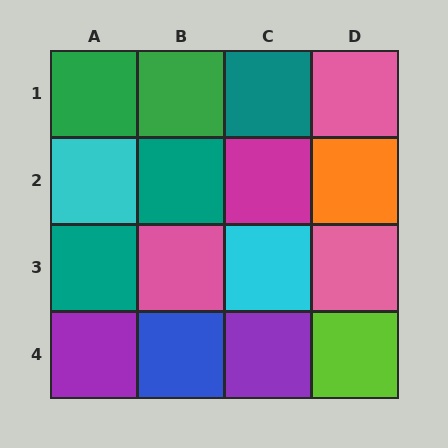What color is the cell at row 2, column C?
Magenta.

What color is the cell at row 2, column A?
Cyan.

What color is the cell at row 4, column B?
Blue.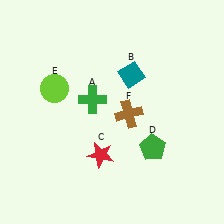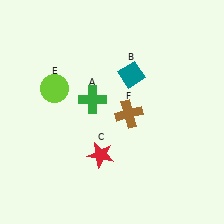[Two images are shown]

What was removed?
The green pentagon (D) was removed in Image 2.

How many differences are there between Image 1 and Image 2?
There is 1 difference between the two images.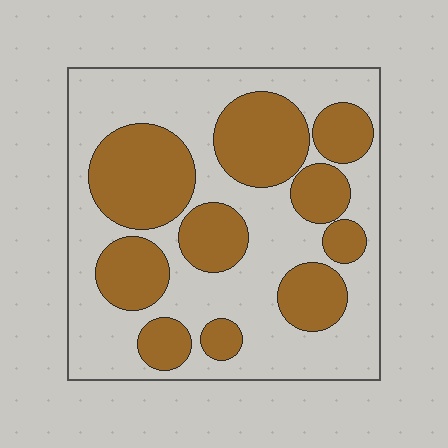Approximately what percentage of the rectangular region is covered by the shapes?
Approximately 40%.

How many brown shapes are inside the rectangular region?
10.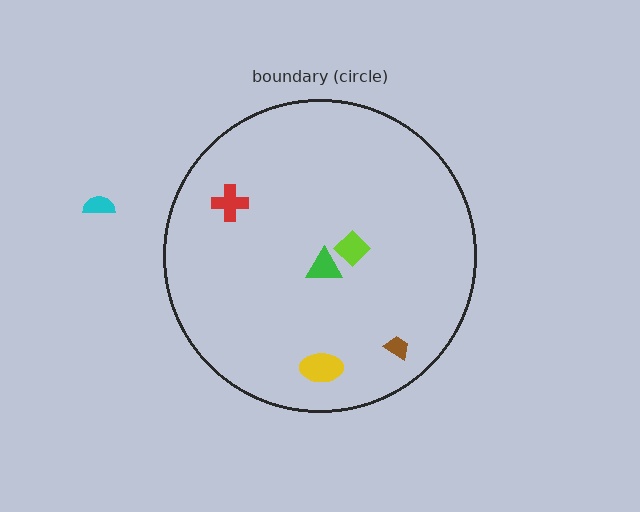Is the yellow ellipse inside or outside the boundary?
Inside.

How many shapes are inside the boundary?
5 inside, 1 outside.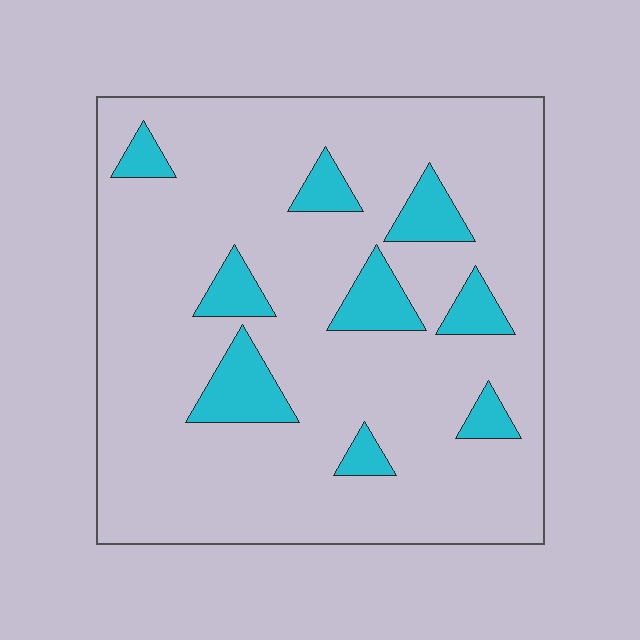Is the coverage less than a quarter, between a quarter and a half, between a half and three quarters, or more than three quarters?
Less than a quarter.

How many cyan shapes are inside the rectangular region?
9.